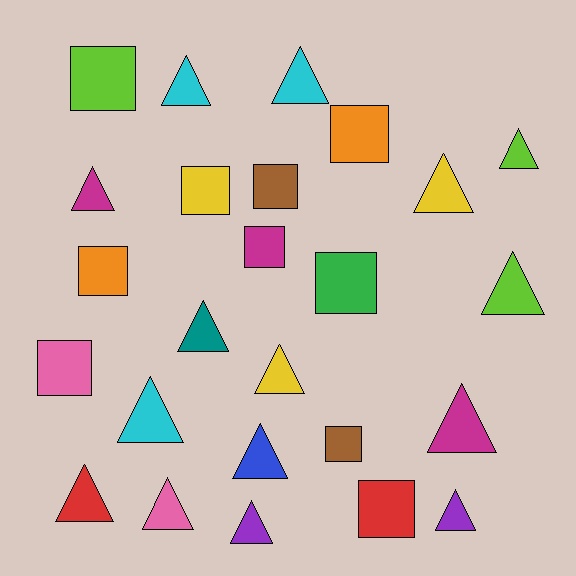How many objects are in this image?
There are 25 objects.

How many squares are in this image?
There are 10 squares.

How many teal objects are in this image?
There is 1 teal object.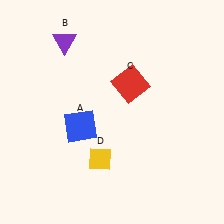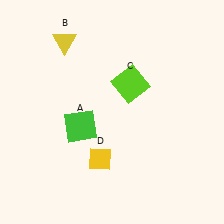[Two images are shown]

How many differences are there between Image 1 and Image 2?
There are 3 differences between the two images.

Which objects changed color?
A changed from blue to green. B changed from purple to yellow. C changed from red to lime.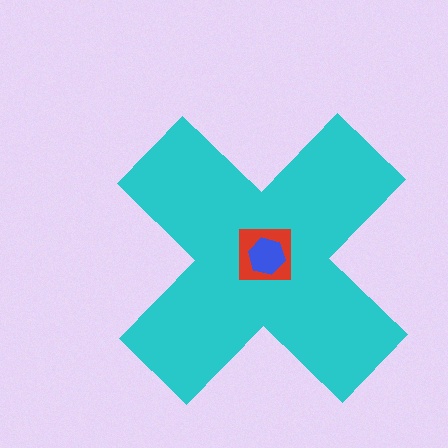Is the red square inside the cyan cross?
Yes.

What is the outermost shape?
The cyan cross.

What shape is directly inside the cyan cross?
The red square.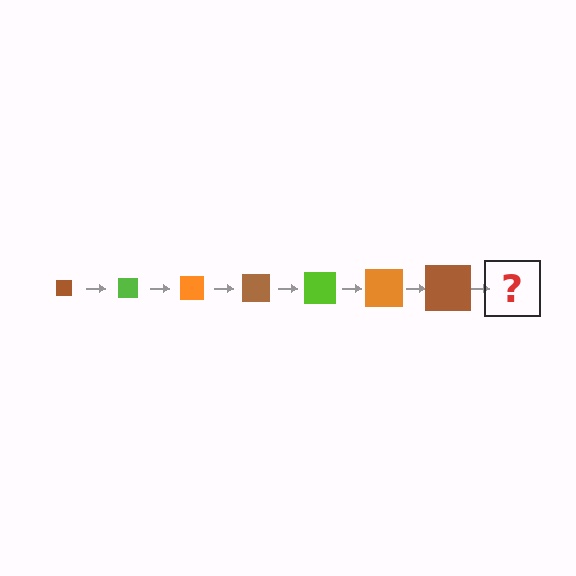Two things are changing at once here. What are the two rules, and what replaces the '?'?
The two rules are that the square grows larger each step and the color cycles through brown, lime, and orange. The '?' should be a lime square, larger than the previous one.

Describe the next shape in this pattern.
It should be a lime square, larger than the previous one.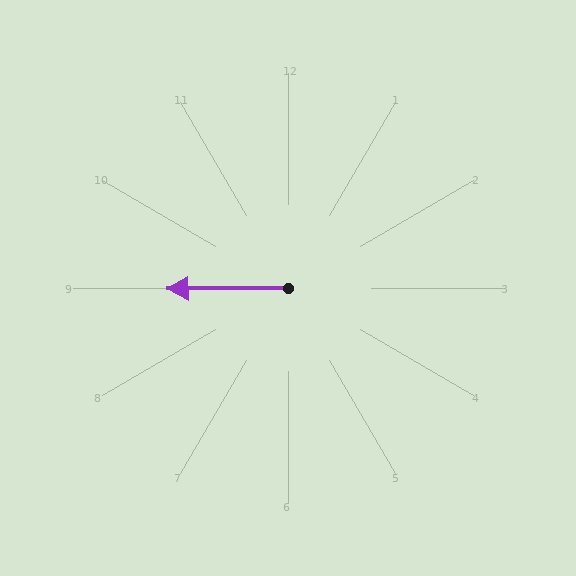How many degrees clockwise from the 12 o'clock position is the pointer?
Approximately 270 degrees.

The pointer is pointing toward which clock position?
Roughly 9 o'clock.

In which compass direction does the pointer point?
West.